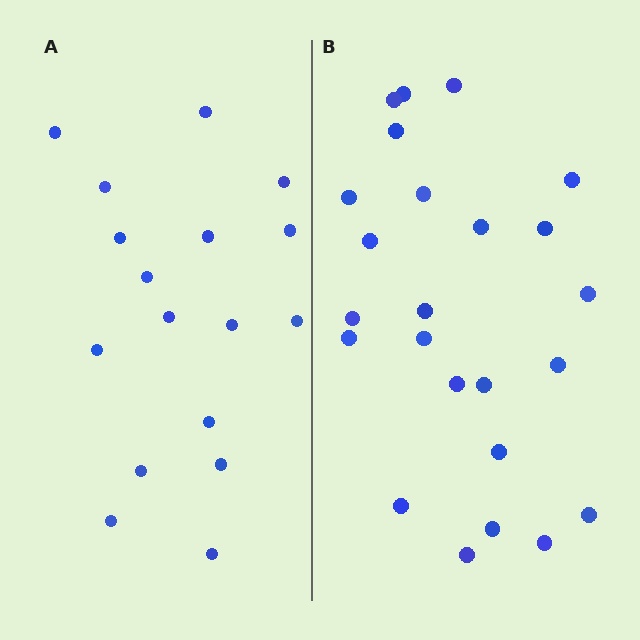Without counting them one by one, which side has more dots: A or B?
Region B (the right region) has more dots.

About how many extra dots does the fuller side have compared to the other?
Region B has roughly 8 or so more dots than region A.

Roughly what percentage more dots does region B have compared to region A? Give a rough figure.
About 40% more.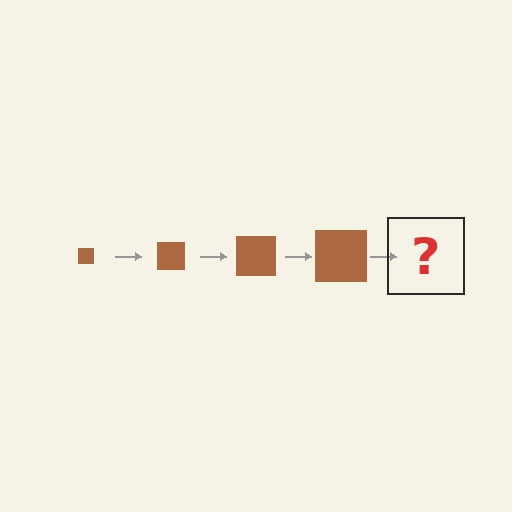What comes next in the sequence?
The next element should be a brown square, larger than the previous one.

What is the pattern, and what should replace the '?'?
The pattern is that the square gets progressively larger each step. The '?' should be a brown square, larger than the previous one.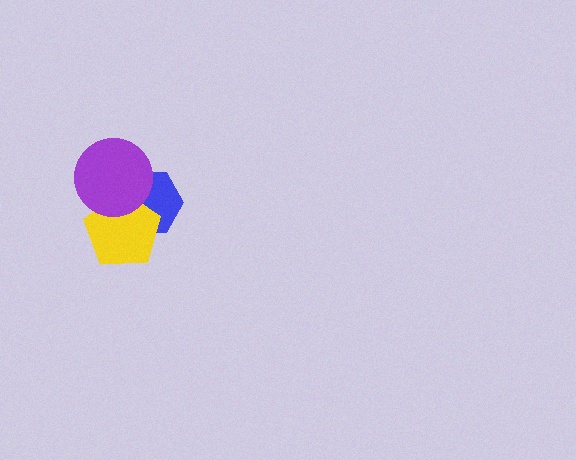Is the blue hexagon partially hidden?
Yes, it is partially covered by another shape.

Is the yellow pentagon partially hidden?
Yes, it is partially covered by another shape.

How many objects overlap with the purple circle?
2 objects overlap with the purple circle.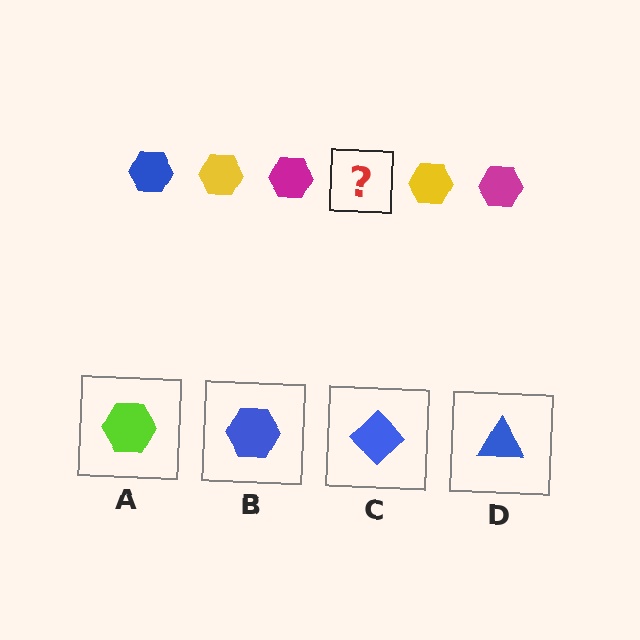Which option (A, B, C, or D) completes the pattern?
B.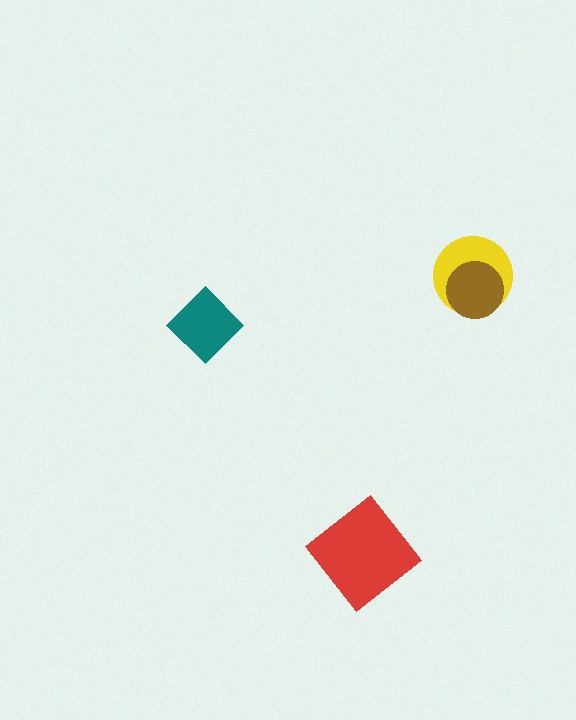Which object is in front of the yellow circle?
The brown circle is in front of the yellow circle.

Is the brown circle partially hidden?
No, no other shape covers it.